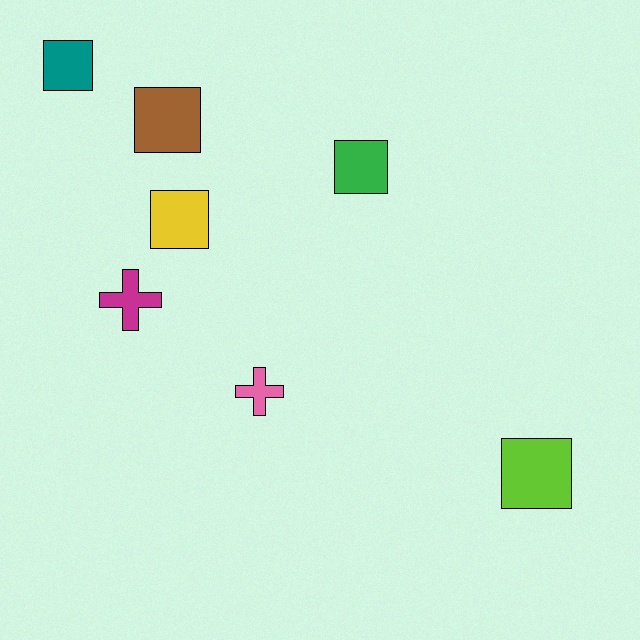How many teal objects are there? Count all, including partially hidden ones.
There is 1 teal object.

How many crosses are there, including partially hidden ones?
There are 2 crosses.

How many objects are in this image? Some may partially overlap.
There are 7 objects.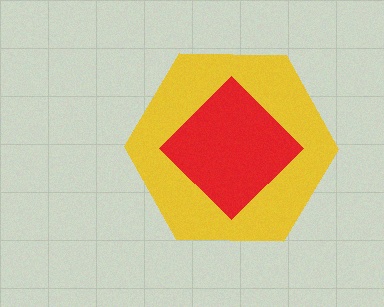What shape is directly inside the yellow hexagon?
The red diamond.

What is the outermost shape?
The yellow hexagon.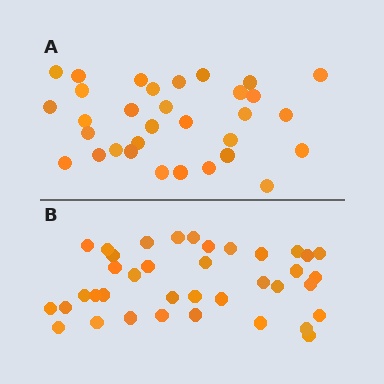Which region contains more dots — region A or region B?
Region B (the bottom region) has more dots.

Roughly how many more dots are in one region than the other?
Region B has about 6 more dots than region A.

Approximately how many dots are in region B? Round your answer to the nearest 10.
About 40 dots. (The exact count is 38, which rounds to 40.)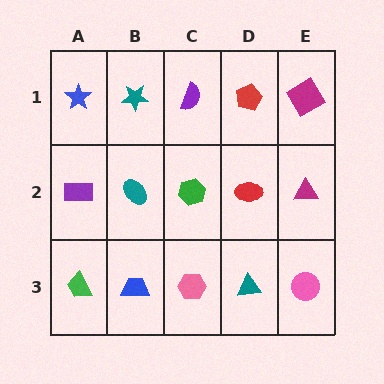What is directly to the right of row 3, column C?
A teal triangle.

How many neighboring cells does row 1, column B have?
3.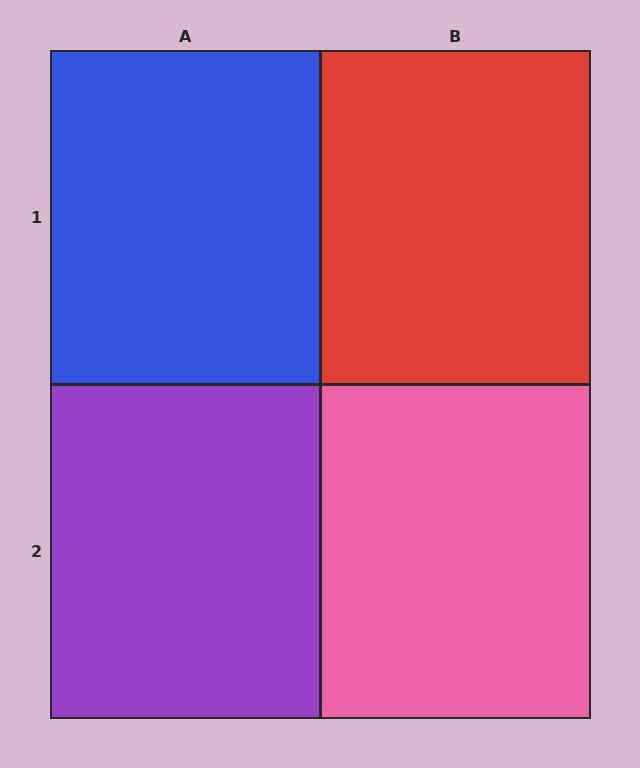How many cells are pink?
1 cell is pink.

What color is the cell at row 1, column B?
Red.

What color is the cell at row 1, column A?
Blue.